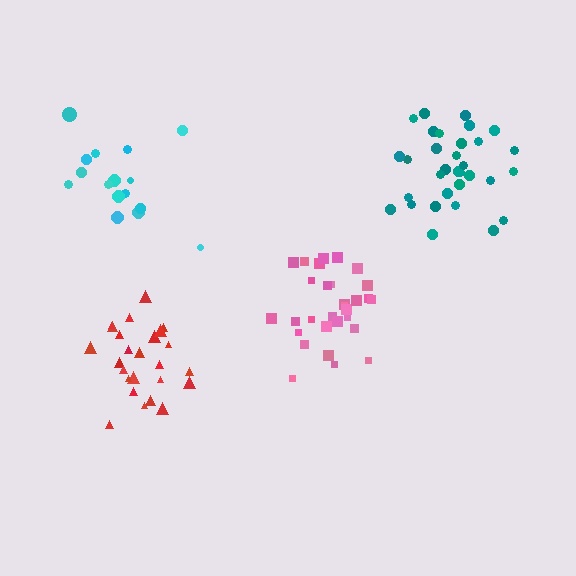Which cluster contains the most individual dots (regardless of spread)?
Teal (32).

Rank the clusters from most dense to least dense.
red, teal, pink, cyan.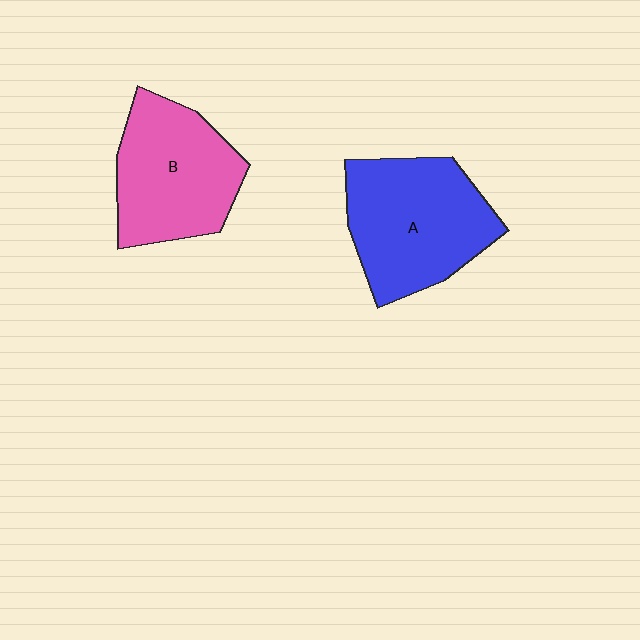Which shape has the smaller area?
Shape B (pink).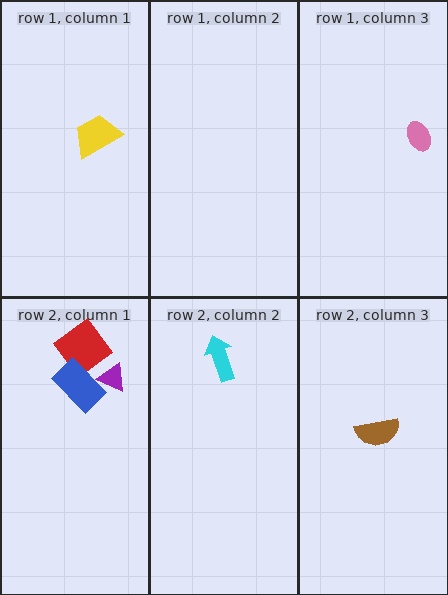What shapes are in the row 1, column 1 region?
The yellow trapezoid.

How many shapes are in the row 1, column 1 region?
1.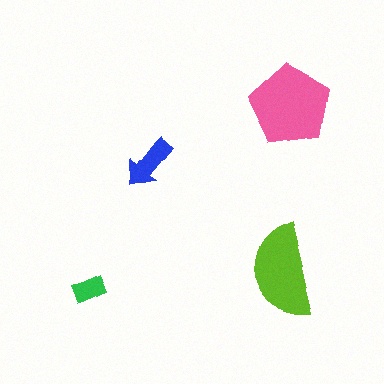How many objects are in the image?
There are 4 objects in the image.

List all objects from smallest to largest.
The green rectangle, the blue arrow, the lime semicircle, the pink pentagon.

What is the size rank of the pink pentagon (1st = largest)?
1st.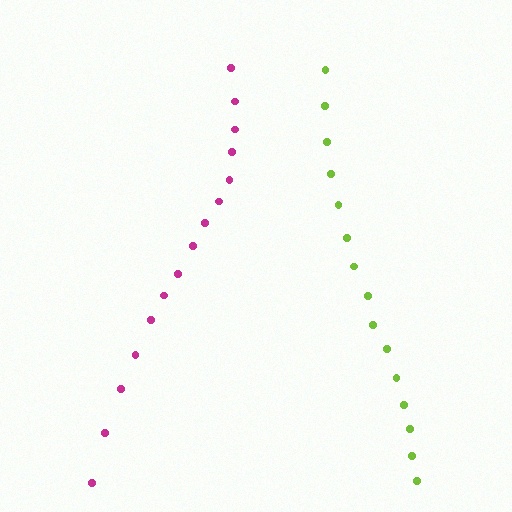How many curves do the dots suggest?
There are 2 distinct paths.